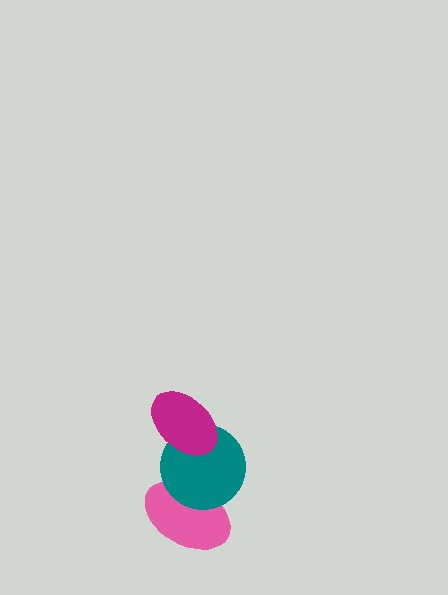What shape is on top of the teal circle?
The magenta ellipse is on top of the teal circle.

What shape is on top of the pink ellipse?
The teal circle is on top of the pink ellipse.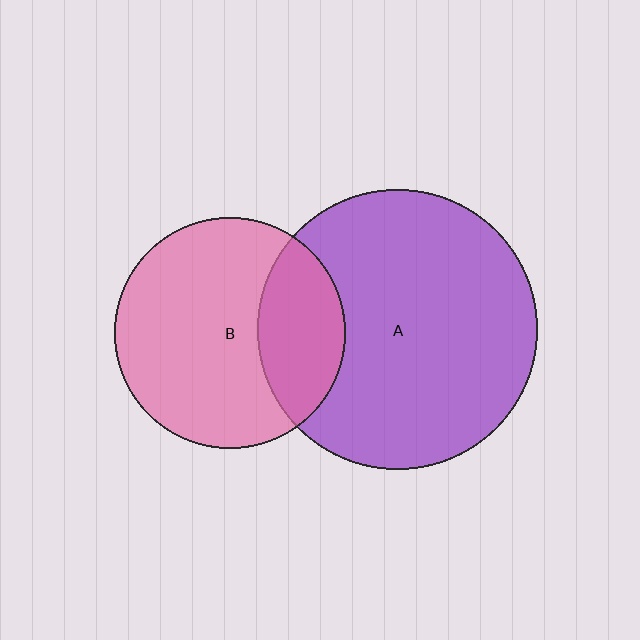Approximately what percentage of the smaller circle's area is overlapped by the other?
Approximately 30%.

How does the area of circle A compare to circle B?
Approximately 1.5 times.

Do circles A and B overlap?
Yes.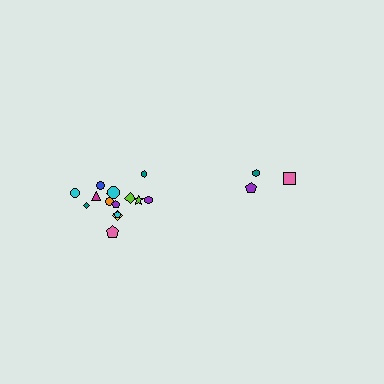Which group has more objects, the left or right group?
The left group.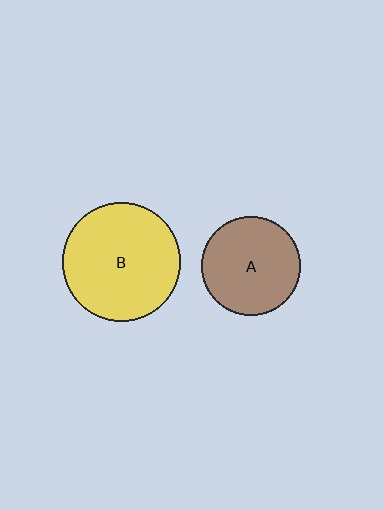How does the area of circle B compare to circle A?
Approximately 1.4 times.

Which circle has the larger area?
Circle B (yellow).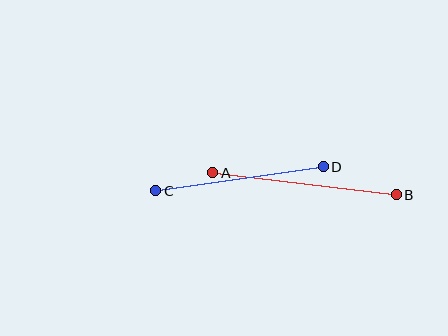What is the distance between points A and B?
The distance is approximately 185 pixels.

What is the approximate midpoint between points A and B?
The midpoint is at approximately (305, 184) pixels.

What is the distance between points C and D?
The distance is approximately 169 pixels.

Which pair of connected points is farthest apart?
Points A and B are farthest apart.